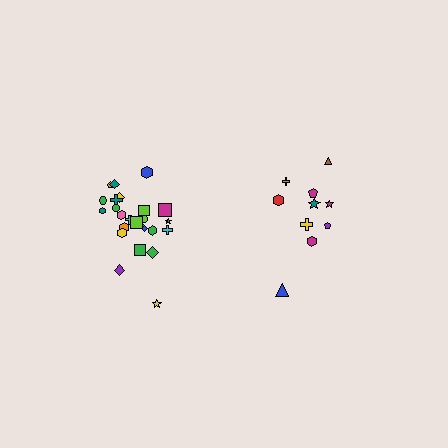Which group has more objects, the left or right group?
The left group.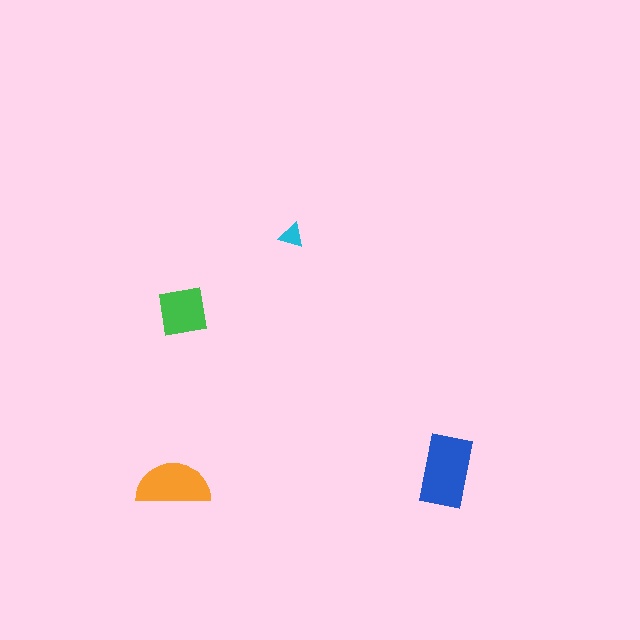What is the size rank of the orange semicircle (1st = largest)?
2nd.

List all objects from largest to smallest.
The blue rectangle, the orange semicircle, the green square, the cyan triangle.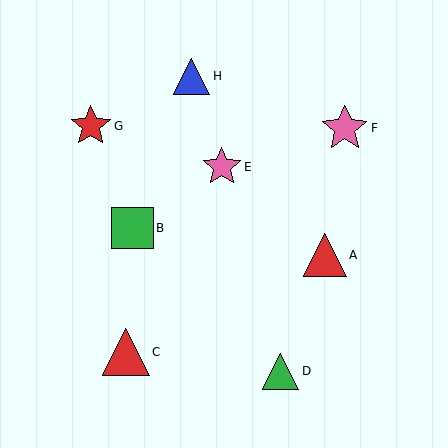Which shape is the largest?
The red triangle (labeled C) is the largest.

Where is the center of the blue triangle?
The center of the blue triangle is at (192, 76).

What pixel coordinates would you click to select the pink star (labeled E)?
Click at (222, 167) to select the pink star E.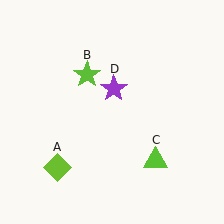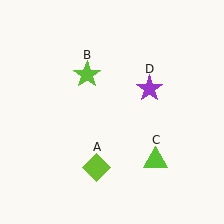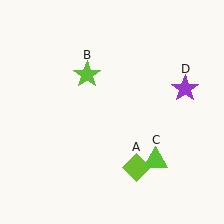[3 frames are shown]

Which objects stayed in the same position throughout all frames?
Lime star (object B) and lime triangle (object C) remained stationary.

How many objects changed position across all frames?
2 objects changed position: lime diamond (object A), purple star (object D).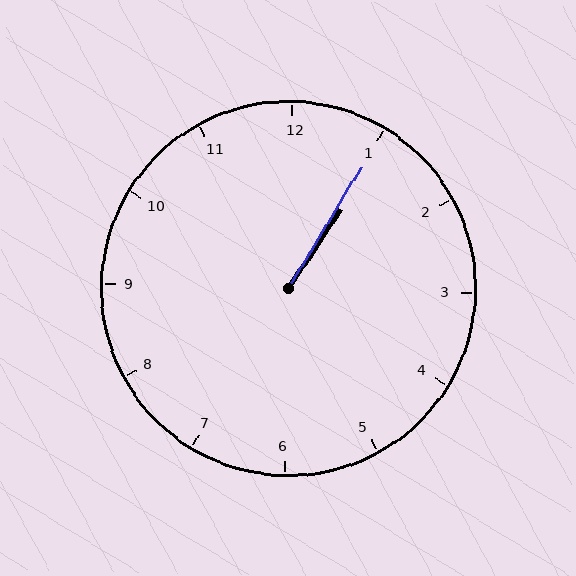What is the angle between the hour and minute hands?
Approximately 2 degrees.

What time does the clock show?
1:05.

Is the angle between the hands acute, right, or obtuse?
It is acute.